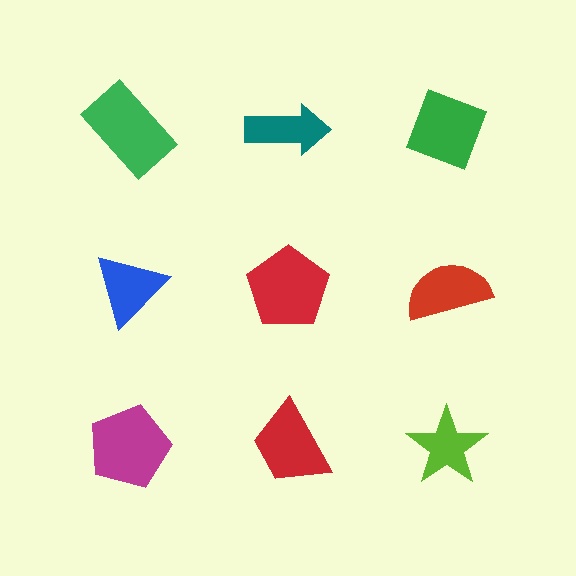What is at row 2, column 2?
A red pentagon.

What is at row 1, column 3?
A green diamond.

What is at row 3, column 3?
A lime star.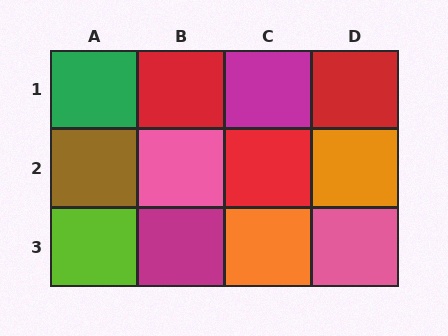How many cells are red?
3 cells are red.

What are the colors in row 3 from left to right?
Lime, magenta, orange, pink.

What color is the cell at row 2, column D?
Orange.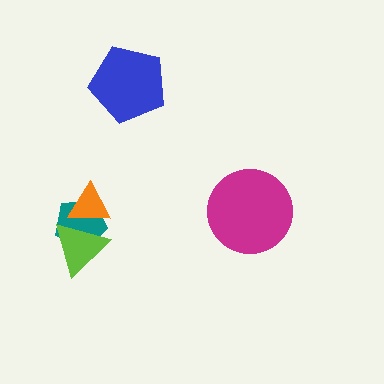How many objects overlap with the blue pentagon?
0 objects overlap with the blue pentagon.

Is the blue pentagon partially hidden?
No, no other shape covers it.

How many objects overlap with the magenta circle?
0 objects overlap with the magenta circle.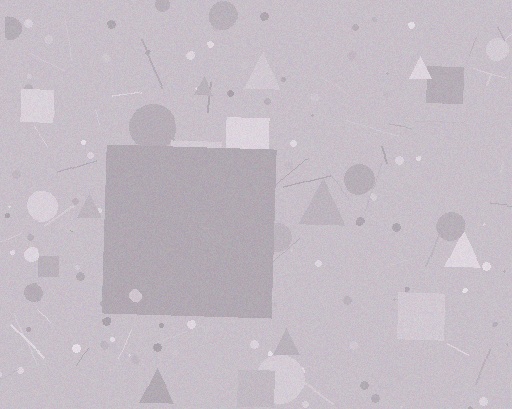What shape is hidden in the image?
A square is hidden in the image.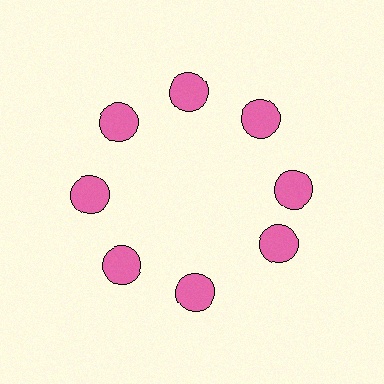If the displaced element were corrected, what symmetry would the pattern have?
It would have 8-fold rotational symmetry — the pattern would map onto itself every 45 degrees.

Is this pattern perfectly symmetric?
No. The 8 pink circles are arranged in a ring, but one element near the 4 o'clock position is rotated out of alignment along the ring, breaking the 8-fold rotational symmetry.